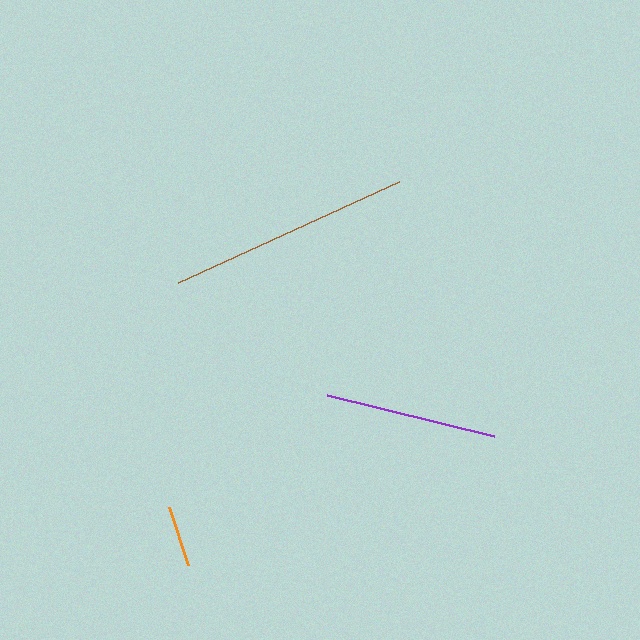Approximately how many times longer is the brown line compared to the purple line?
The brown line is approximately 1.4 times the length of the purple line.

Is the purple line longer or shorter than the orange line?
The purple line is longer than the orange line.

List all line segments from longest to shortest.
From longest to shortest: brown, purple, orange.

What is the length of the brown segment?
The brown segment is approximately 242 pixels long.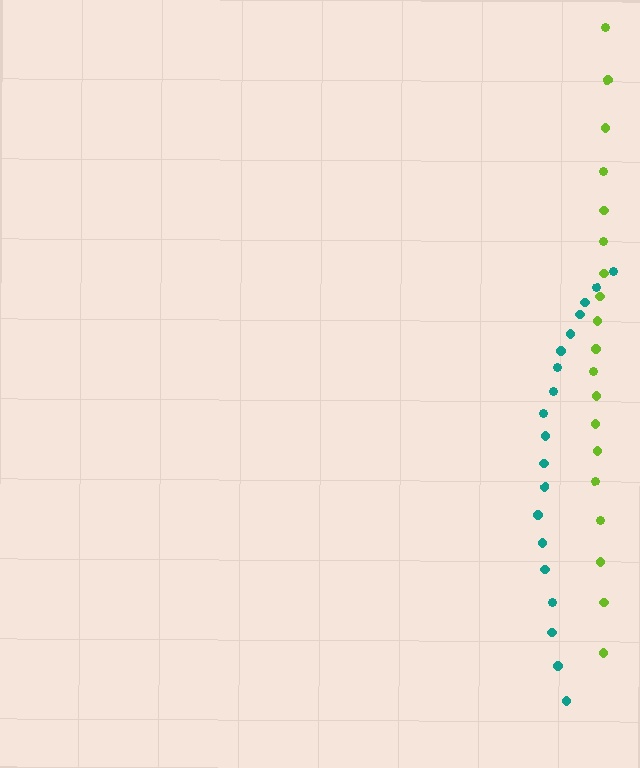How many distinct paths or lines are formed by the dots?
There are 2 distinct paths.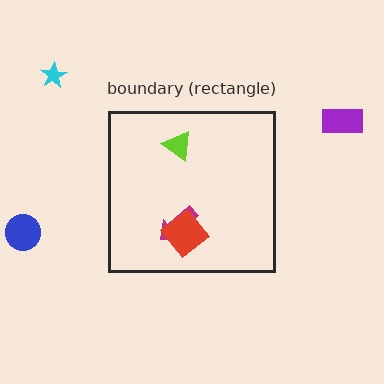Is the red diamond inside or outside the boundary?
Inside.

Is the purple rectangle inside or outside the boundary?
Outside.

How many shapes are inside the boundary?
3 inside, 3 outside.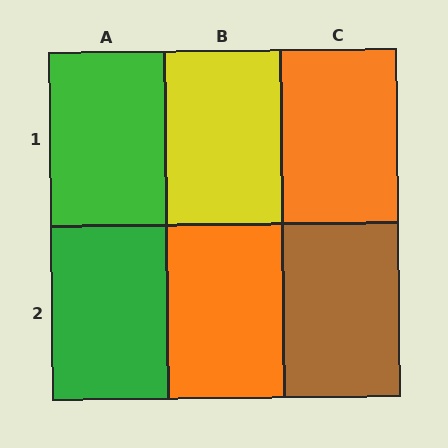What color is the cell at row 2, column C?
Brown.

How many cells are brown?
1 cell is brown.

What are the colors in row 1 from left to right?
Green, yellow, orange.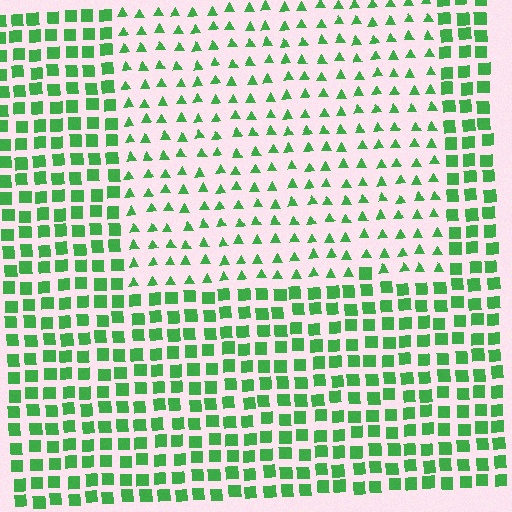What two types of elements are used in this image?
The image uses triangles inside the rectangle region and squares outside it.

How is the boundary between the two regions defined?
The boundary is defined by a change in element shape: triangles inside vs. squares outside. All elements share the same color and spacing.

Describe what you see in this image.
The image is filled with small green elements arranged in a uniform grid. A rectangle-shaped region contains triangles, while the surrounding area contains squares. The boundary is defined purely by the change in element shape.